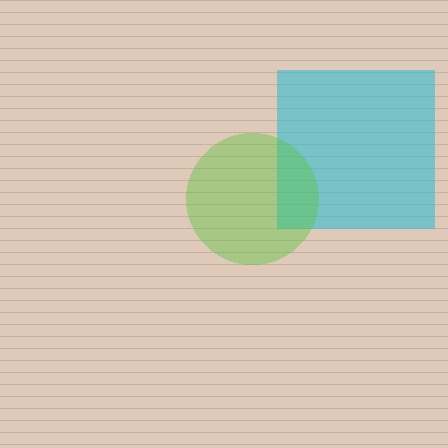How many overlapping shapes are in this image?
There are 2 overlapping shapes in the image.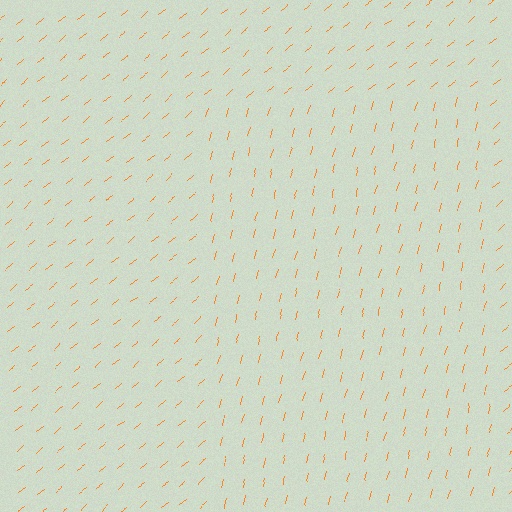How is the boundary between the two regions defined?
The boundary is defined purely by a change in line orientation (approximately 36 degrees difference). All lines are the same color and thickness.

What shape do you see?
I see a rectangle.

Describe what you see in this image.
The image is filled with small orange line segments. A rectangle region in the image has lines oriented differently from the surrounding lines, creating a visible texture boundary.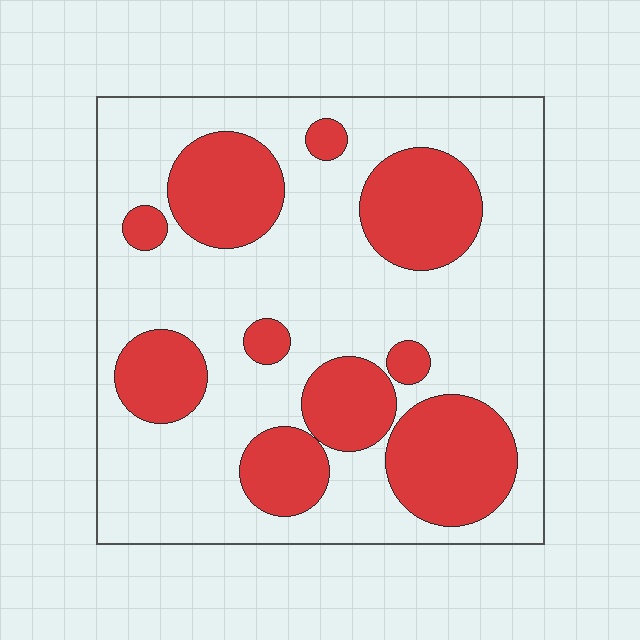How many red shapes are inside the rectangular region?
10.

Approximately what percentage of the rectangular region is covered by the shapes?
Approximately 30%.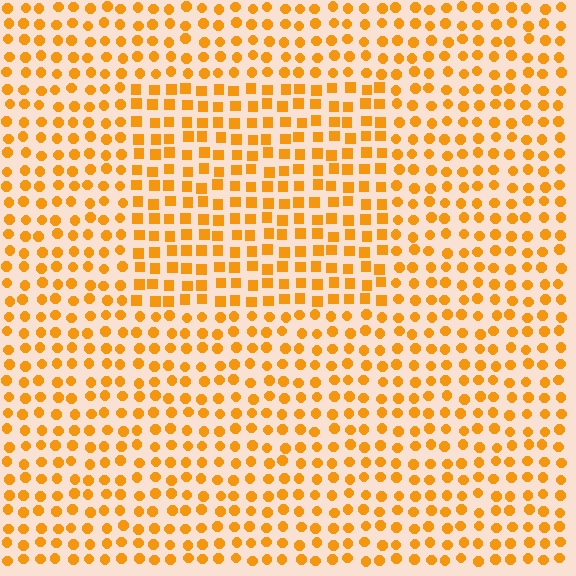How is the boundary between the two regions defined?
The boundary is defined by a change in element shape: squares inside vs. circles outside. All elements share the same color and spacing.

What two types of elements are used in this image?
The image uses squares inside the rectangle region and circles outside it.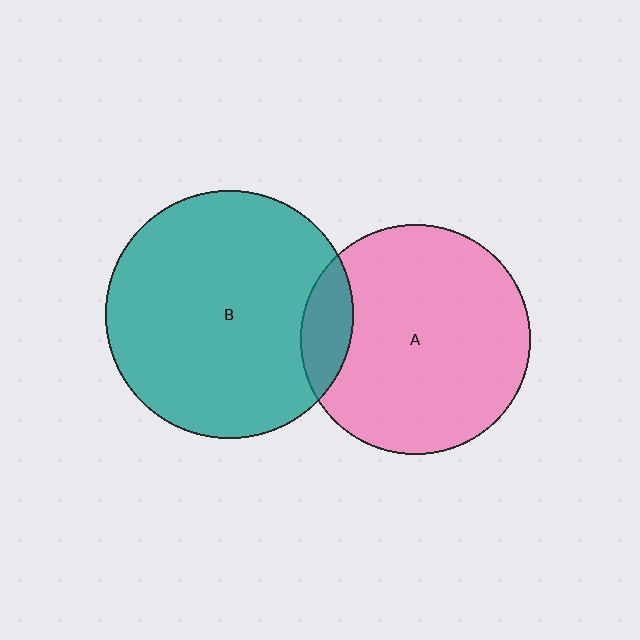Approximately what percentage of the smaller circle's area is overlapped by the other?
Approximately 10%.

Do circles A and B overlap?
Yes.